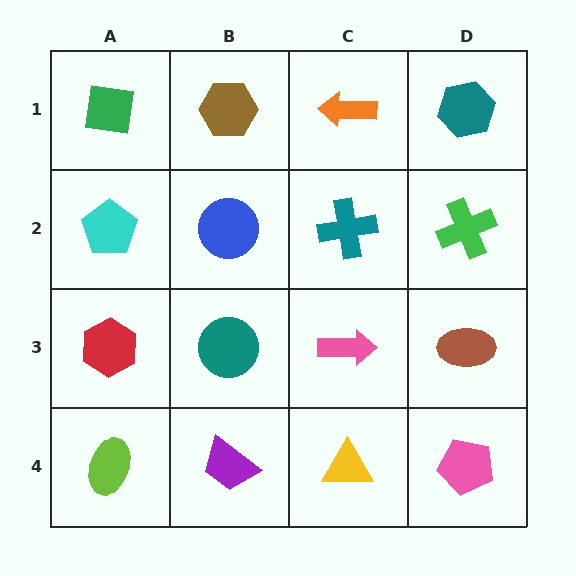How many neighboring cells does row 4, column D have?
2.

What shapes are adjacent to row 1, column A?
A cyan pentagon (row 2, column A), a brown hexagon (row 1, column B).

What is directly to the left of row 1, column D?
An orange arrow.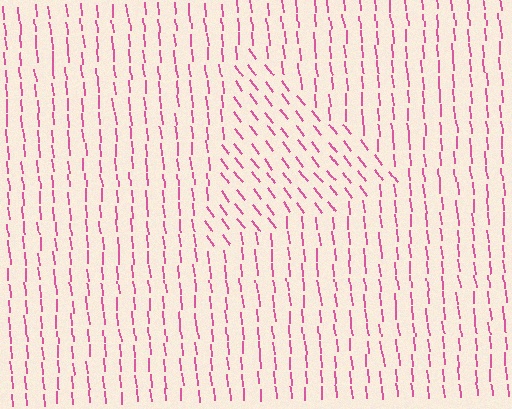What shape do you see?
I see a triangle.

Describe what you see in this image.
The image is filled with small pink line segments. A triangle region in the image has lines oriented differently from the surrounding lines, creating a visible texture boundary.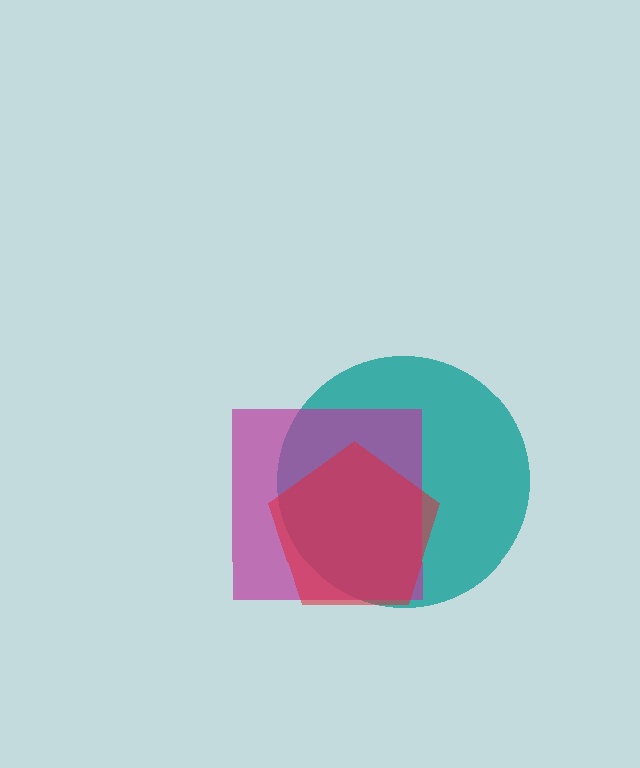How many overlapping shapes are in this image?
There are 3 overlapping shapes in the image.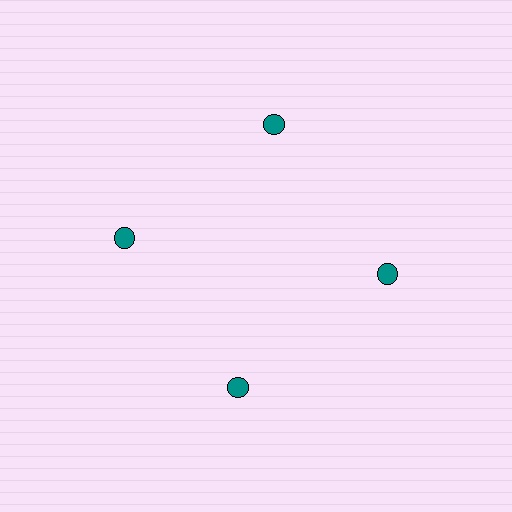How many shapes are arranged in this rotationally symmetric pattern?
There are 4 shapes, arranged in 4 groups of 1.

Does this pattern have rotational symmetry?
Yes, this pattern has 4-fold rotational symmetry. It looks the same after rotating 90 degrees around the center.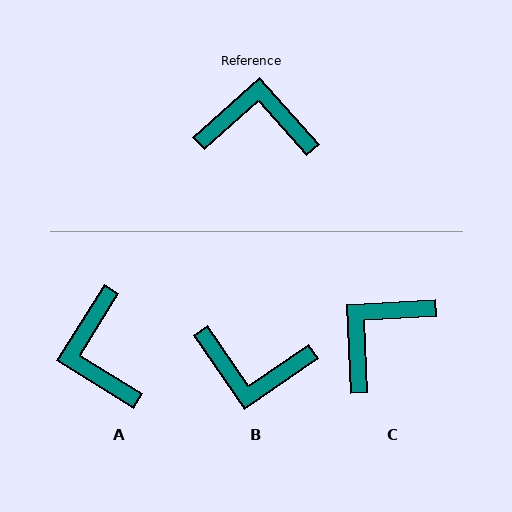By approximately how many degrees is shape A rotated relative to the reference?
Approximately 106 degrees counter-clockwise.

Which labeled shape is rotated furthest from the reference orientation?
B, about 173 degrees away.